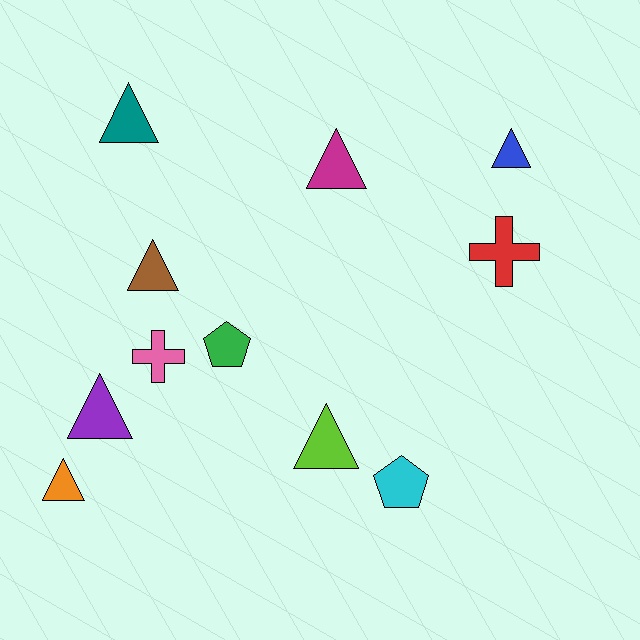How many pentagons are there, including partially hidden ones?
There are 2 pentagons.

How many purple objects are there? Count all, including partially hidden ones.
There is 1 purple object.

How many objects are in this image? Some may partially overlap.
There are 11 objects.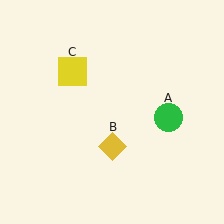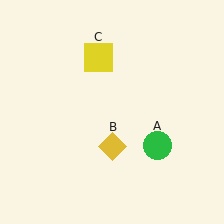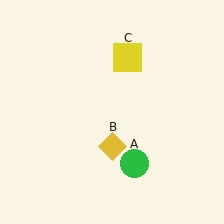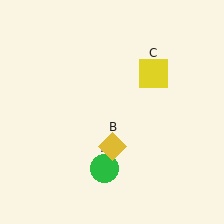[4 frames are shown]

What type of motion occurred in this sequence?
The green circle (object A), yellow square (object C) rotated clockwise around the center of the scene.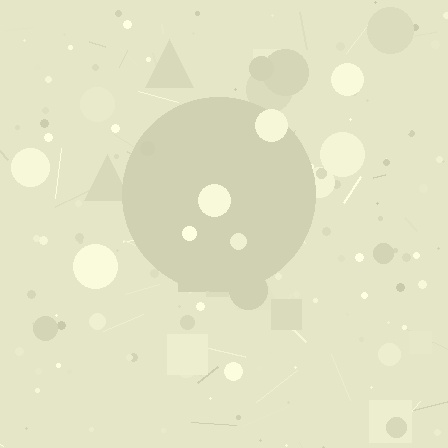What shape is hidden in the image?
A circle is hidden in the image.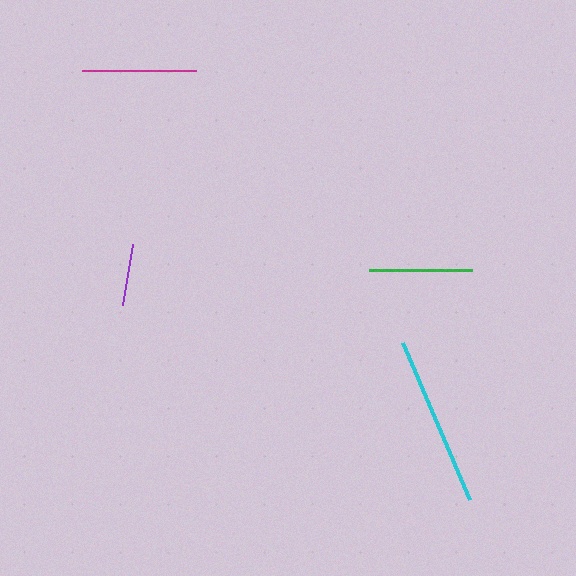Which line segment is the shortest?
The purple line is the shortest at approximately 63 pixels.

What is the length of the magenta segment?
The magenta segment is approximately 114 pixels long.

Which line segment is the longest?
The cyan line is the longest at approximately 170 pixels.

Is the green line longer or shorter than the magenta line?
The magenta line is longer than the green line.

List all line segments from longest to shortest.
From longest to shortest: cyan, magenta, green, purple.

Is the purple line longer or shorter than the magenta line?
The magenta line is longer than the purple line.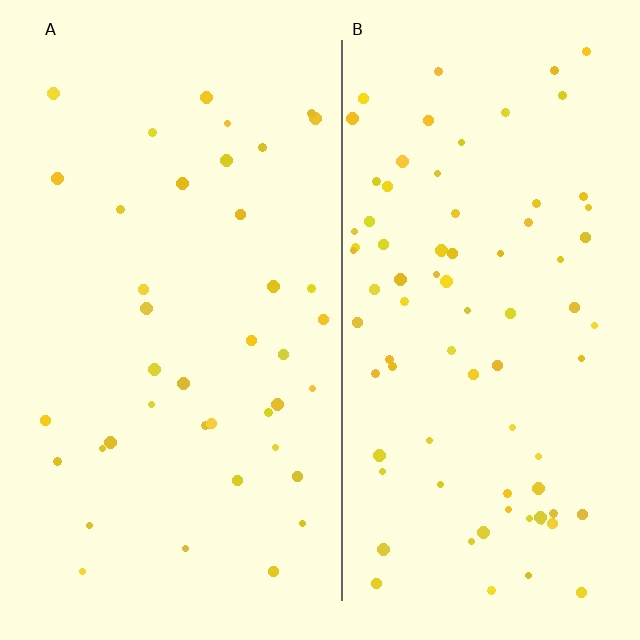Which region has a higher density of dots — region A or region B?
B (the right).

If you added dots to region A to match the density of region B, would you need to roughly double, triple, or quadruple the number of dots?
Approximately double.